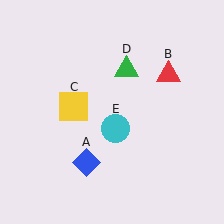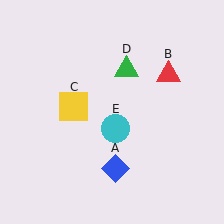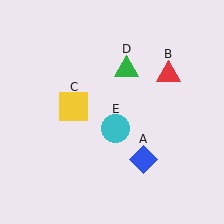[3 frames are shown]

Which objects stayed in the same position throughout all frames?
Red triangle (object B) and yellow square (object C) and green triangle (object D) and cyan circle (object E) remained stationary.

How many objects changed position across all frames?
1 object changed position: blue diamond (object A).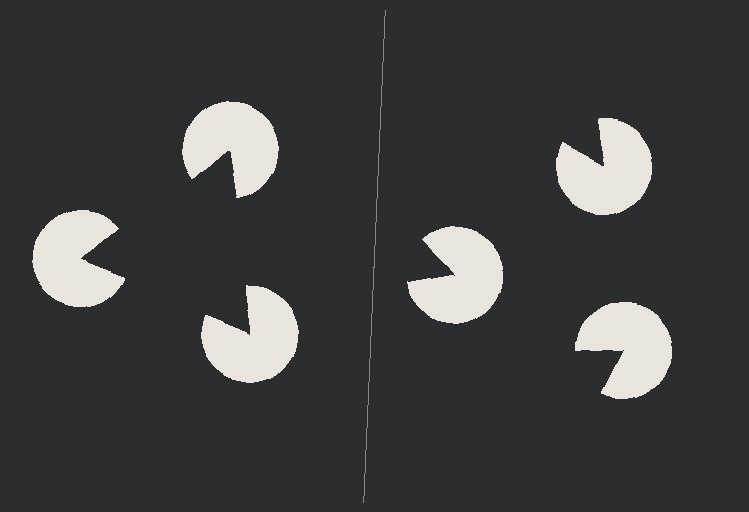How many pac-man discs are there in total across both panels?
6 — 3 on each side.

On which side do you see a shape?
An illusory triangle appears on the left side. On the right side the wedge cuts are rotated, so no coherent shape forms.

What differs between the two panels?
The pac-man discs are positioned identically on both sides; only the wedge orientations differ. On the left they align to a triangle; on the right they are misaligned.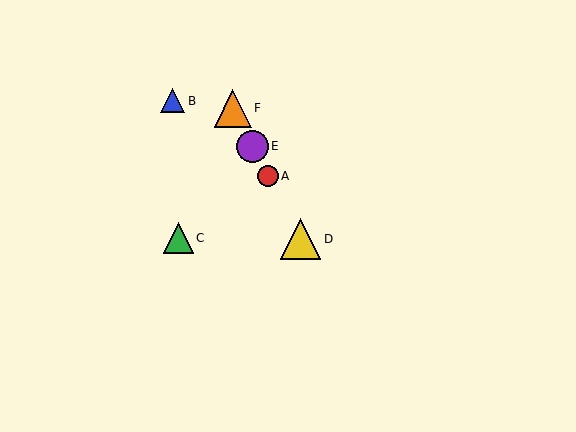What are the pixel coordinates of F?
Object F is at (233, 108).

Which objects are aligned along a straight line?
Objects A, D, E, F are aligned along a straight line.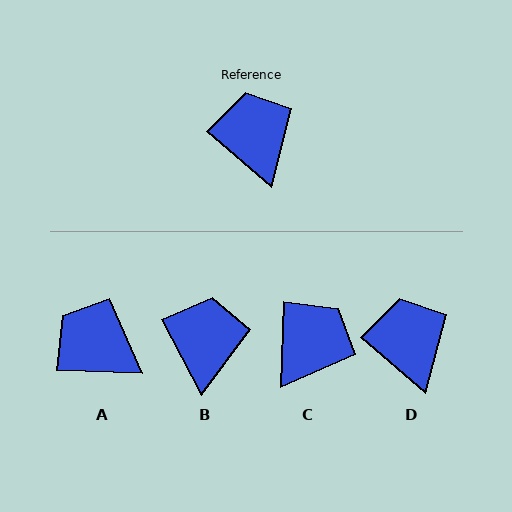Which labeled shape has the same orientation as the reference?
D.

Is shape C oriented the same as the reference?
No, it is off by about 51 degrees.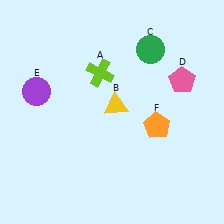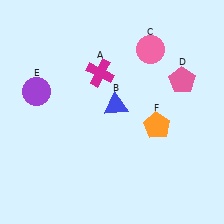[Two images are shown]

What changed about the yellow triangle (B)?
In Image 1, B is yellow. In Image 2, it changed to blue.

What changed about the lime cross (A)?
In Image 1, A is lime. In Image 2, it changed to magenta.